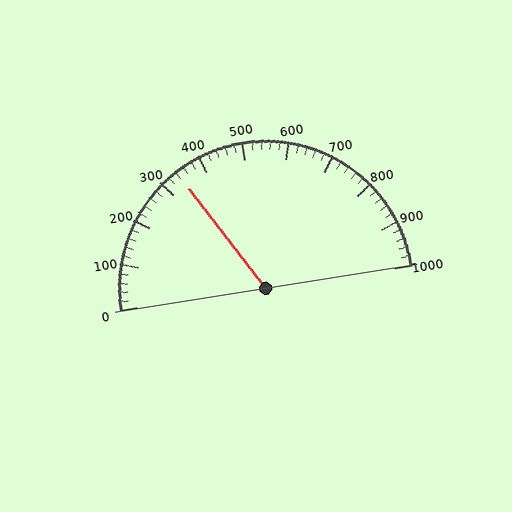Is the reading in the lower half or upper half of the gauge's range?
The reading is in the lower half of the range (0 to 1000).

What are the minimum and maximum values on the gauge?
The gauge ranges from 0 to 1000.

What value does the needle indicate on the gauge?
The needle indicates approximately 340.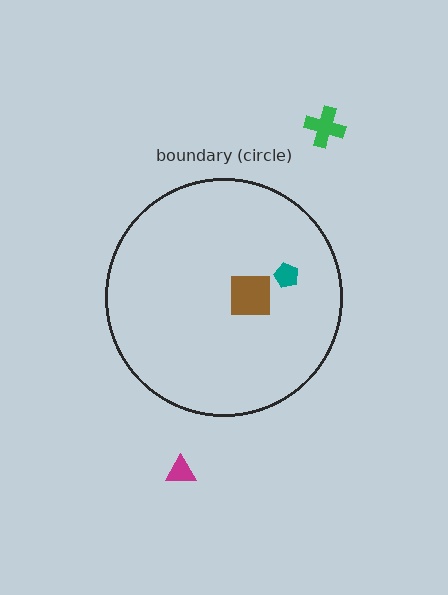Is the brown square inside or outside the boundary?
Inside.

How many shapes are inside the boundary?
2 inside, 2 outside.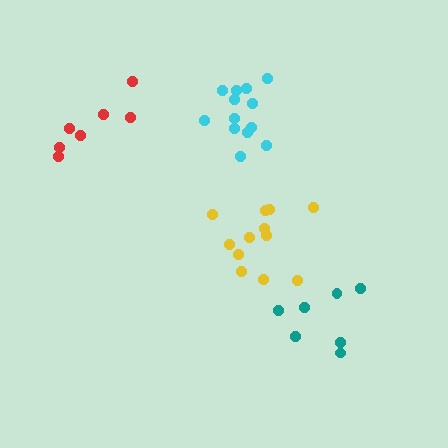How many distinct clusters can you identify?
There are 4 distinct clusters.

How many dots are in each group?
Group 1: 7 dots, Group 2: 12 dots, Group 3: 13 dots, Group 4: 7 dots (39 total).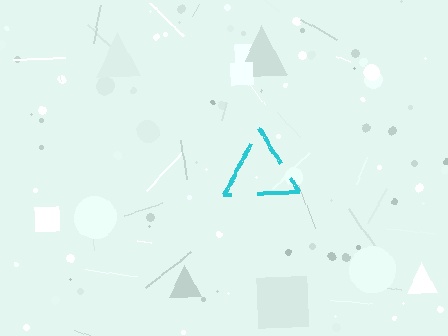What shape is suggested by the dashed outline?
The dashed outline suggests a triangle.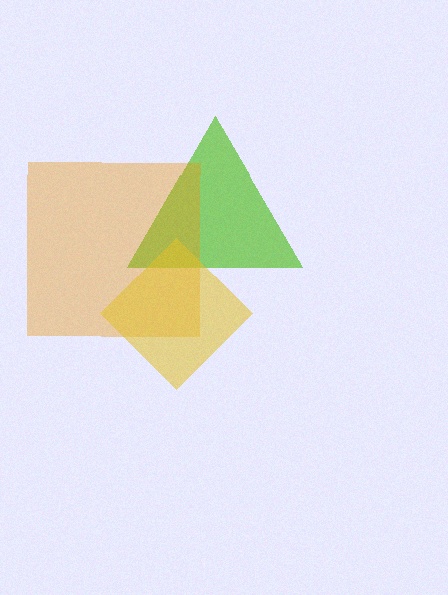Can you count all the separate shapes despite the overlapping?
Yes, there are 3 separate shapes.